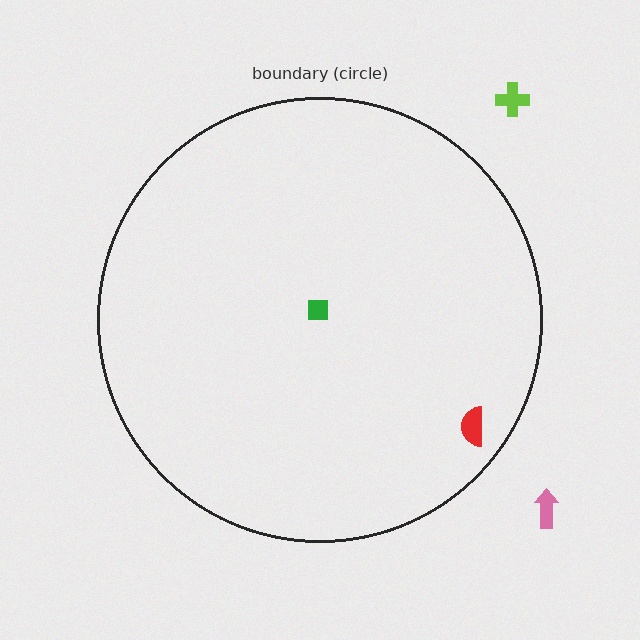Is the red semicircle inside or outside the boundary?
Inside.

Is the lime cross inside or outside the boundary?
Outside.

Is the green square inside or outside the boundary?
Inside.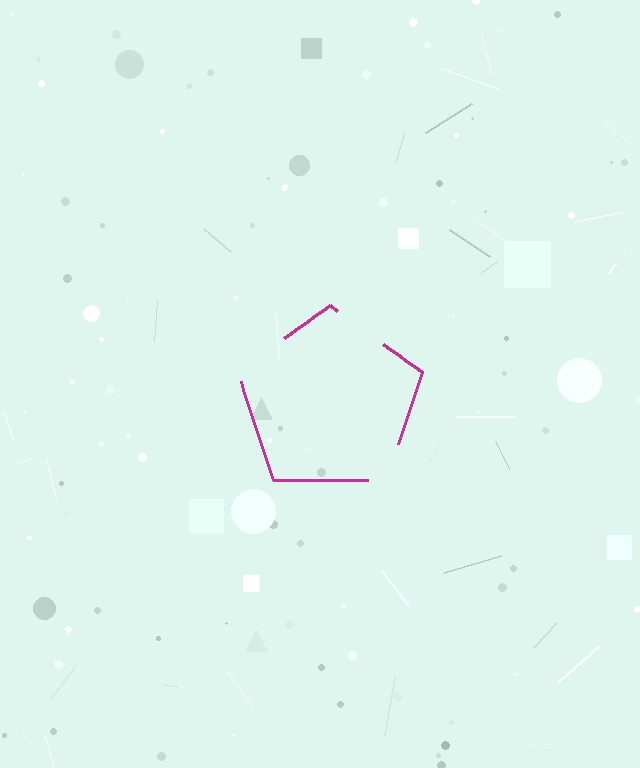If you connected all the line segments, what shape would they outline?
They would outline a pentagon.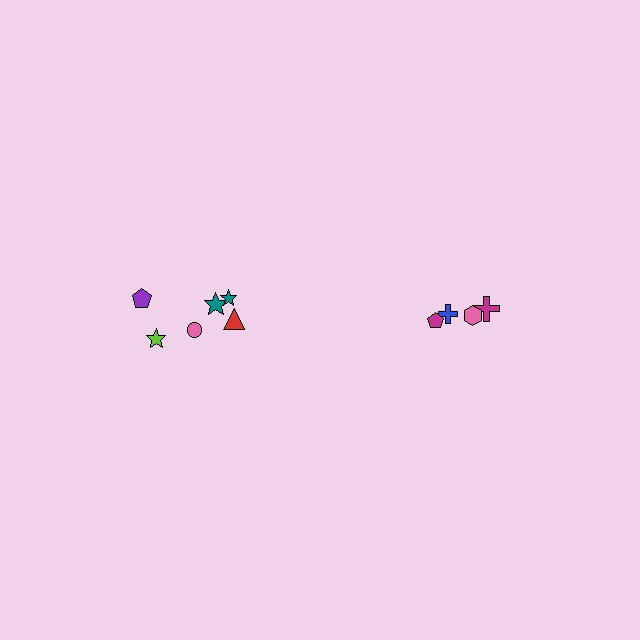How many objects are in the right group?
There are 4 objects.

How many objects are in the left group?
There are 6 objects.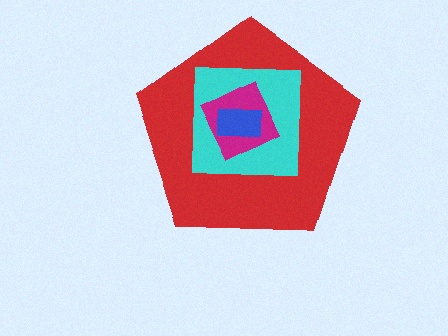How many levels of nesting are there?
4.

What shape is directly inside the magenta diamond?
The blue rectangle.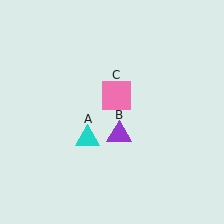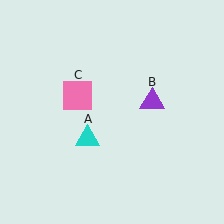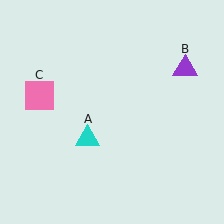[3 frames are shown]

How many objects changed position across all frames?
2 objects changed position: purple triangle (object B), pink square (object C).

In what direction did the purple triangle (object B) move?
The purple triangle (object B) moved up and to the right.